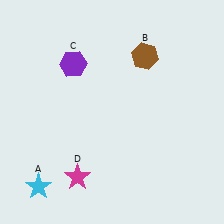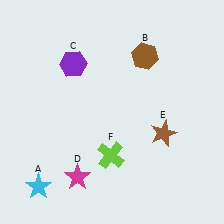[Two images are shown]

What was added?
A brown star (E), a lime cross (F) were added in Image 2.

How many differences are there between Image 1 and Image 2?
There are 2 differences between the two images.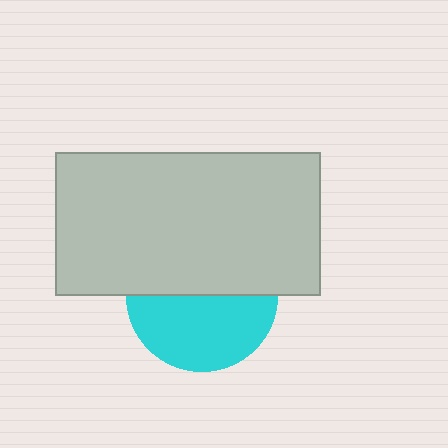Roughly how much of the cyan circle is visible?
About half of it is visible (roughly 50%).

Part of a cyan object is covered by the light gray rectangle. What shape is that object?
It is a circle.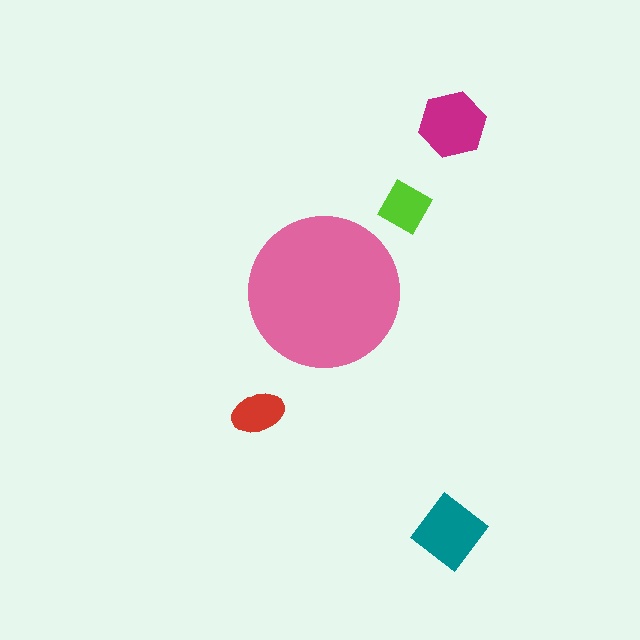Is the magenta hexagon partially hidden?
No, the magenta hexagon is fully visible.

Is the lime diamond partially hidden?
No, the lime diamond is fully visible.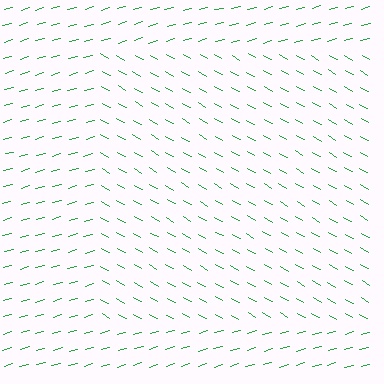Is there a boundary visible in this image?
Yes, there is a texture boundary formed by a change in line orientation.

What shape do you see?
I see a rectangle.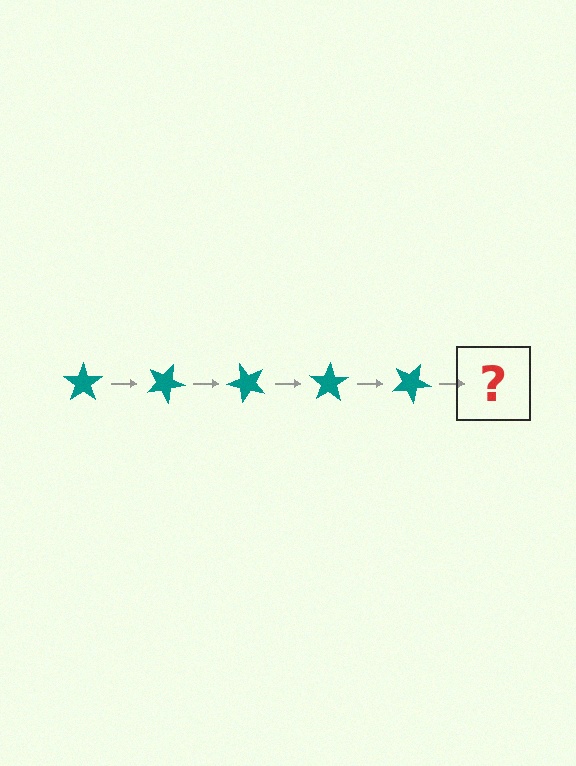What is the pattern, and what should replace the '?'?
The pattern is that the star rotates 25 degrees each step. The '?' should be a teal star rotated 125 degrees.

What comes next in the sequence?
The next element should be a teal star rotated 125 degrees.